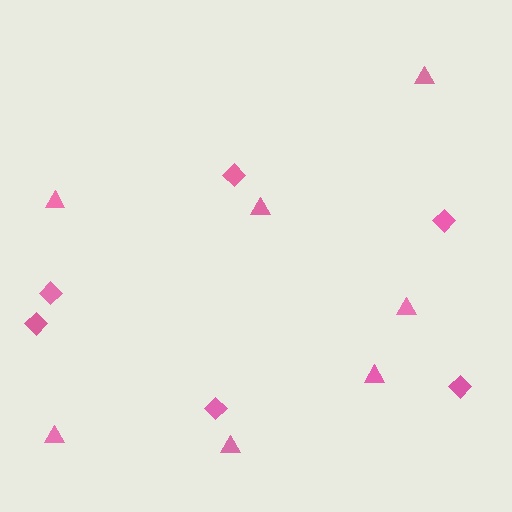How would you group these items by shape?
There are 2 groups: one group of diamonds (6) and one group of triangles (7).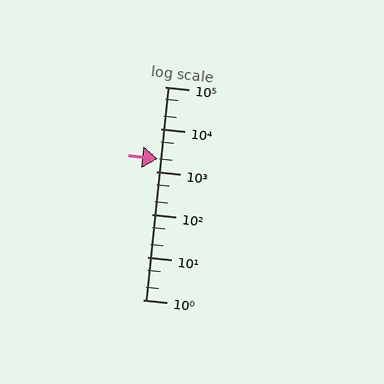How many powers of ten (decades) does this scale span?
The scale spans 5 decades, from 1 to 100000.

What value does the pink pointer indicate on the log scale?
The pointer indicates approximately 2000.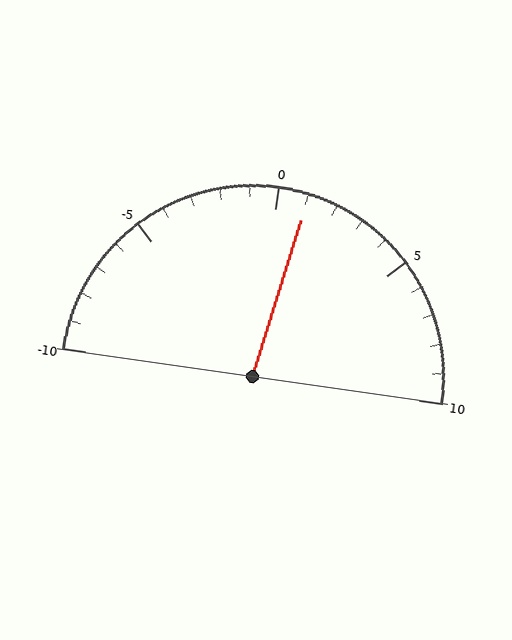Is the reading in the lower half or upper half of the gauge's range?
The reading is in the upper half of the range (-10 to 10).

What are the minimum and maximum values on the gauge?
The gauge ranges from -10 to 10.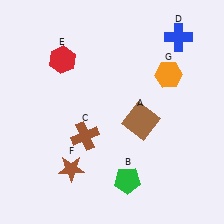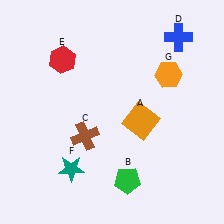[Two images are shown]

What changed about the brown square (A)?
In Image 1, A is brown. In Image 2, it changed to orange.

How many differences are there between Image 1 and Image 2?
There are 2 differences between the two images.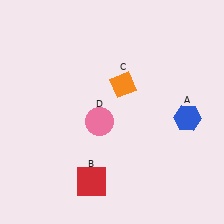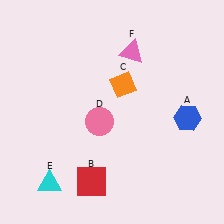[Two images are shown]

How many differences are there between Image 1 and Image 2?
There are 2 differences between the two images.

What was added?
A cyan triangle (E), a pink triangle (F) were added in Image 2.